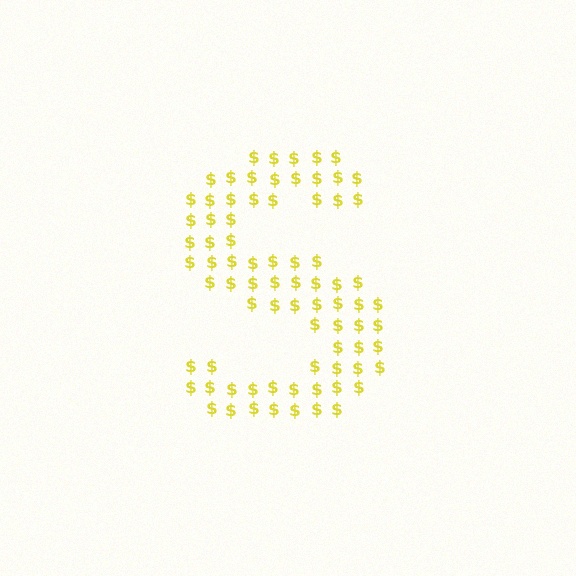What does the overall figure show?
The overall figure shows the letter S.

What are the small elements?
The small elements are dollar signs.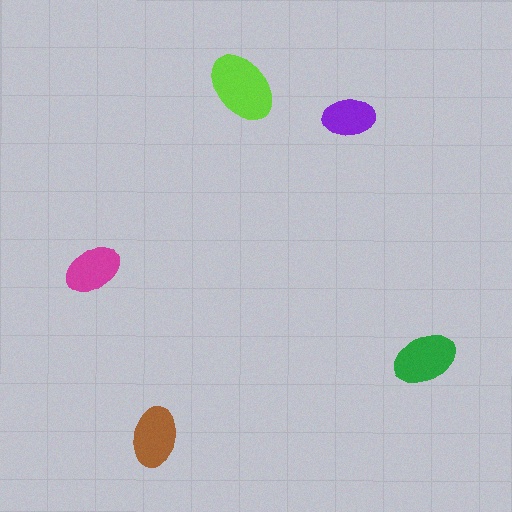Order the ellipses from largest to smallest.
the lime one, the green one, the brown one, the magenta one, the purple one.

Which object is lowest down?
The brown ellipse is bottommost.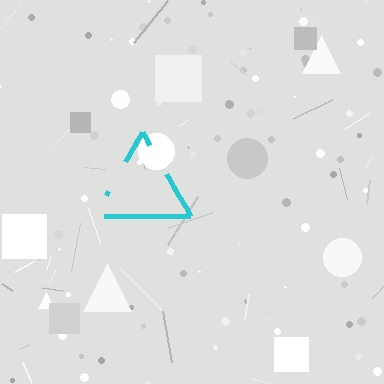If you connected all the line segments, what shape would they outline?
They would outline a triangle.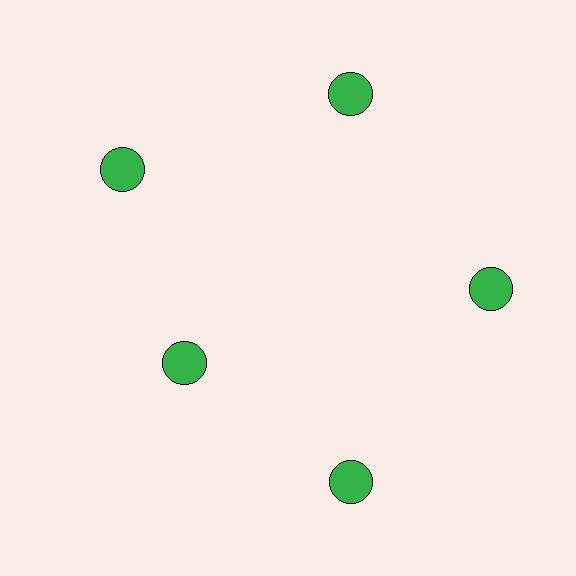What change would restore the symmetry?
The symmetry would be restored by moving it outward, back onto the ring so that all 5 circles sit at equal angles and equal distance from the center.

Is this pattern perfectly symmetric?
No. The 5 green circles are arranged in a ring, but one element near the 8 o'clock position is pulled inward toward the center, breaking the 5-fold rotational symmetry.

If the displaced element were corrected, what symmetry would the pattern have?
It would have 5-fold rotational symmetry — the pattern would map onto itself every 72 degrees.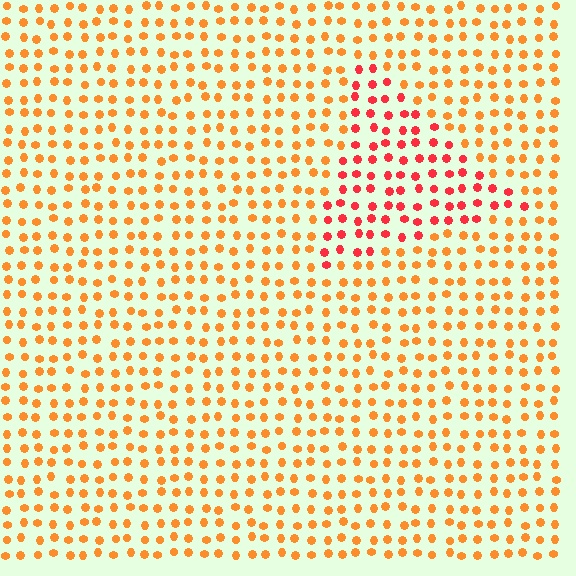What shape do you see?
I see a triangle.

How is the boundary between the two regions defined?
The boundary is defined purely by a slight shift in hue (about 34 degrees). Spacing, size, and orientation are identical on both sides.